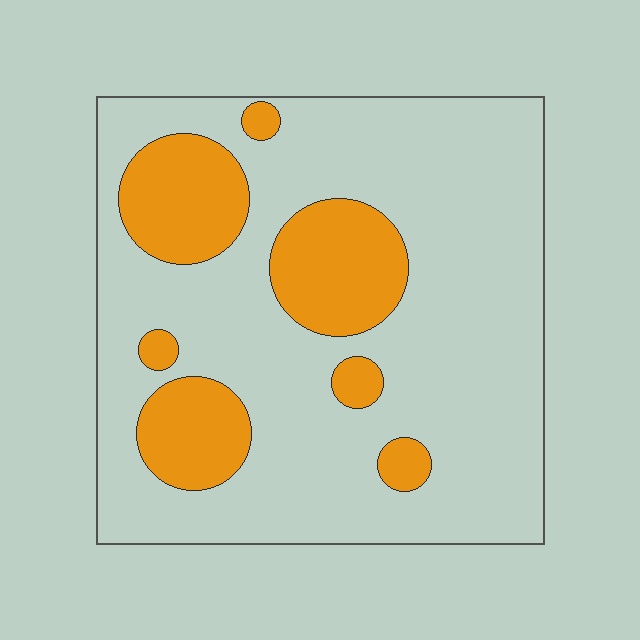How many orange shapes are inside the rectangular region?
7.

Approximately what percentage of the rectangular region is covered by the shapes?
Approximately 25%.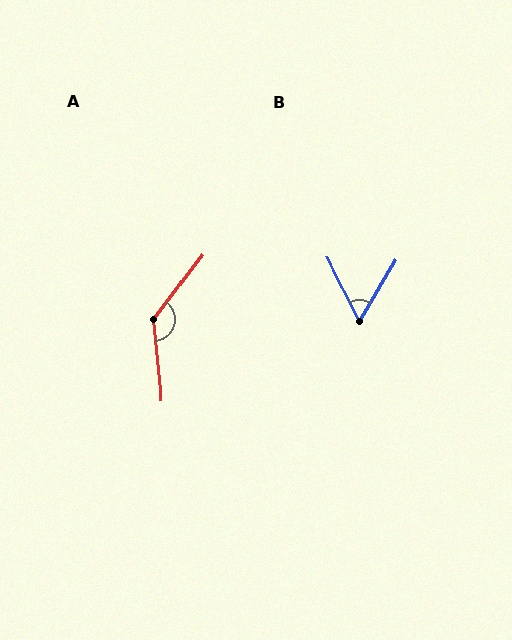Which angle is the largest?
A, at approximately 137 degrees.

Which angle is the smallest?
B, at approximately 57 degrees.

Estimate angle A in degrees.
Approximately 137 degrees.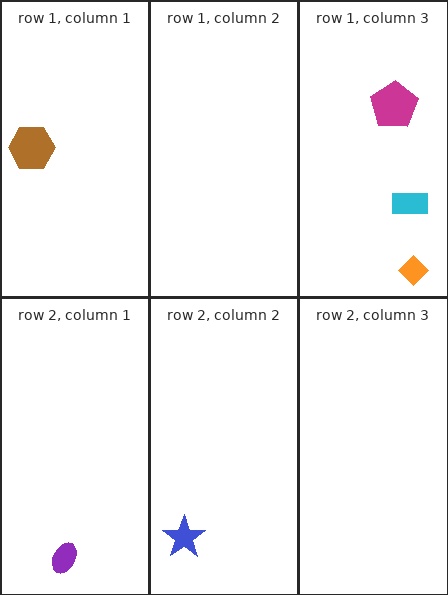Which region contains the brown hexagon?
The row 1, column 1 region.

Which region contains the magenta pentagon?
The row 1, column 3 region.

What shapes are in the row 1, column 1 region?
The brown hexagon.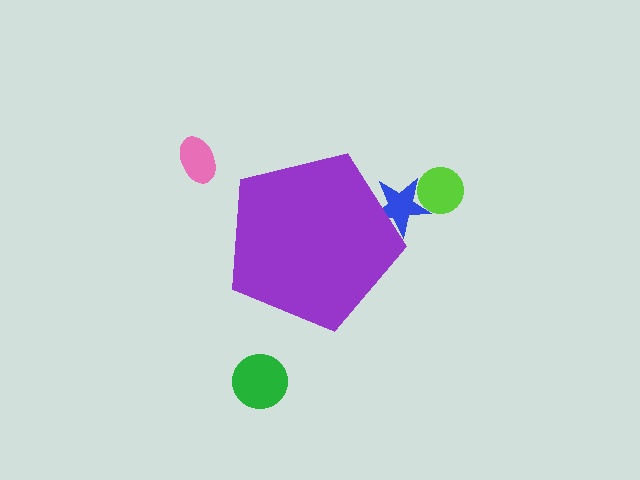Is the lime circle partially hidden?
No, the lime circle is fully visible.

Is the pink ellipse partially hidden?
No, the pink ellipse is fully visible.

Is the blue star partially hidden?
Yes, the blue star is partially hidden behind the purple pentagon.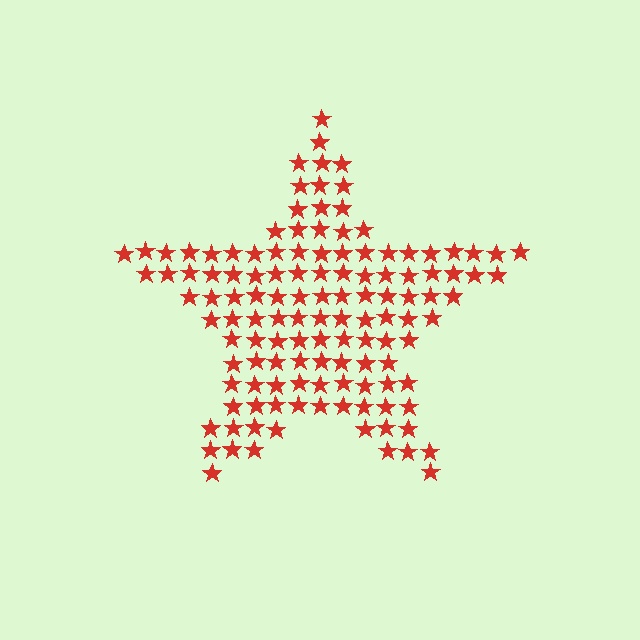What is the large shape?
The large shape is a star.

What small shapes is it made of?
It is made of small stars.